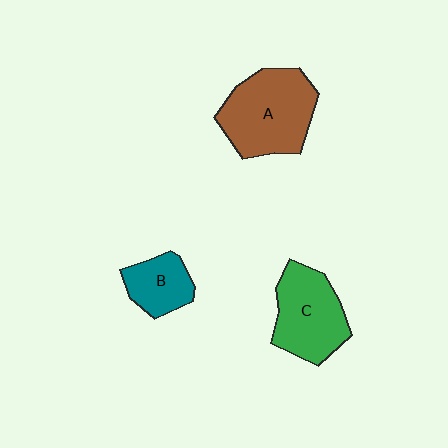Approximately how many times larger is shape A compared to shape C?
Approximately 1.2 times.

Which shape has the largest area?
Shape A (brown).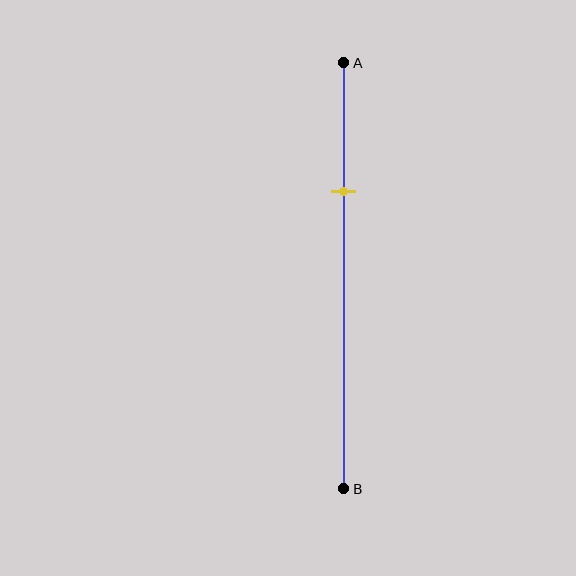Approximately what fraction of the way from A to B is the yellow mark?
The yellow mark is approximately 30% of the way from A to B.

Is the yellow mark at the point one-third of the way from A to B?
No, the mark is at about 30% from A, not at the 33% one-third point.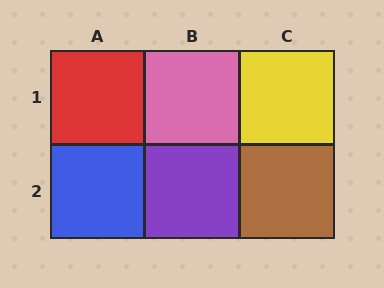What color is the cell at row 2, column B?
Purple.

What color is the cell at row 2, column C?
Brown.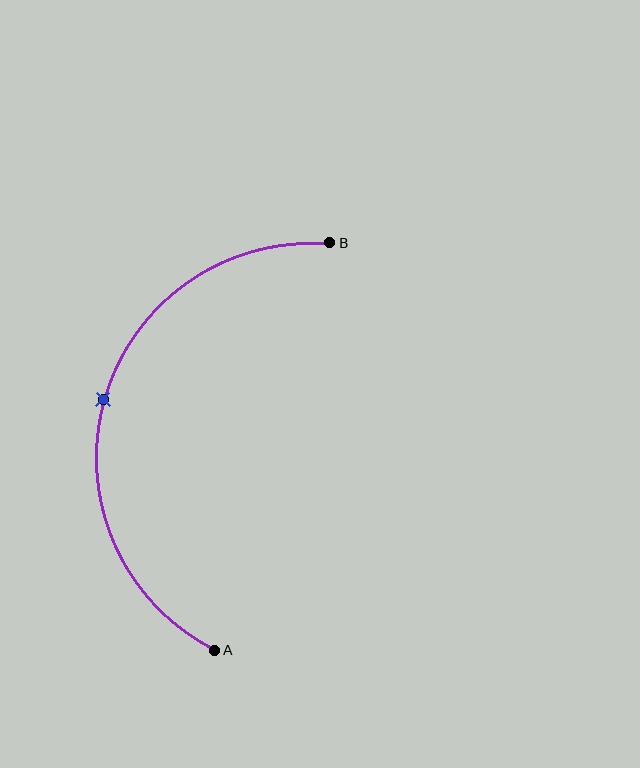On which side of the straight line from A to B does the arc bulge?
The arc bulges to the left of the straight line connecting A and B.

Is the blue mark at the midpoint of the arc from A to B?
Yes. The blue mark lies on the arc at equal arc-length from both A and B — it is the arc midpoint.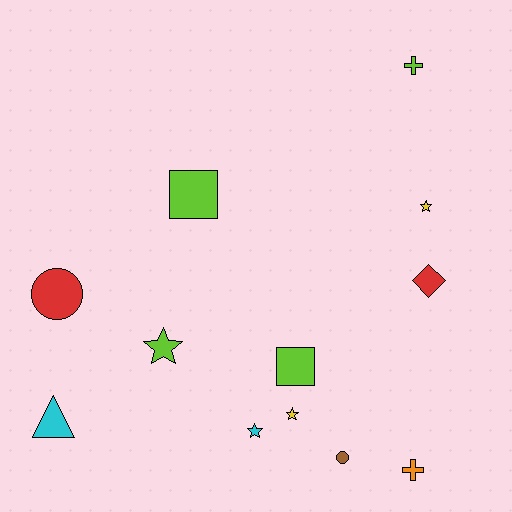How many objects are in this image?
There are 12 objects.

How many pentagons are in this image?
There are no pentagons.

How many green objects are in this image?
There are no green objects.